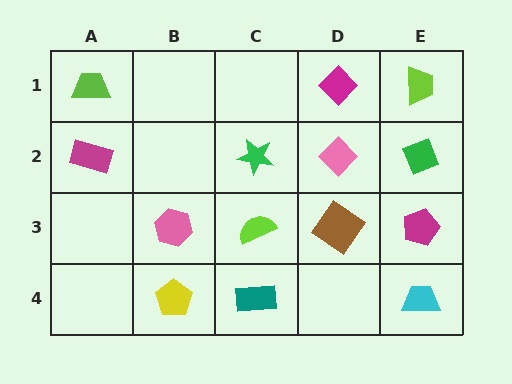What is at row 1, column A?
A lime trapezoid.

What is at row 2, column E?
A green diamond.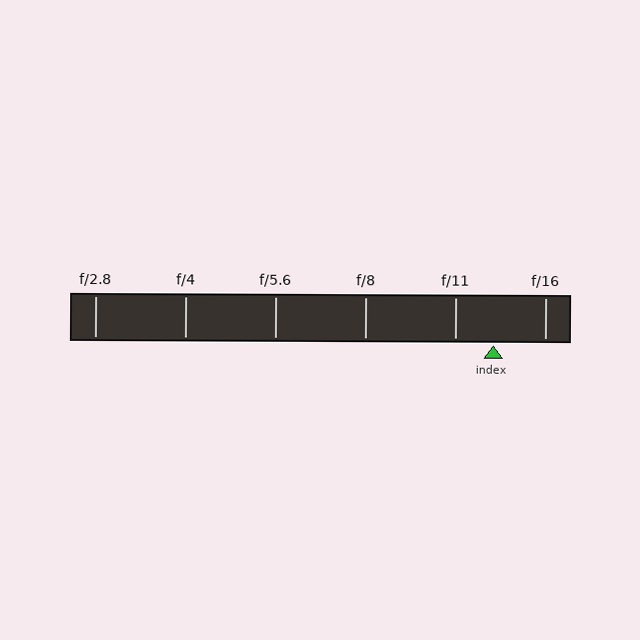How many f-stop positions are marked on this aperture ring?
There are 6 f-stop positions marked.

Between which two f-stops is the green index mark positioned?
The index mark is between f/11 and f/16.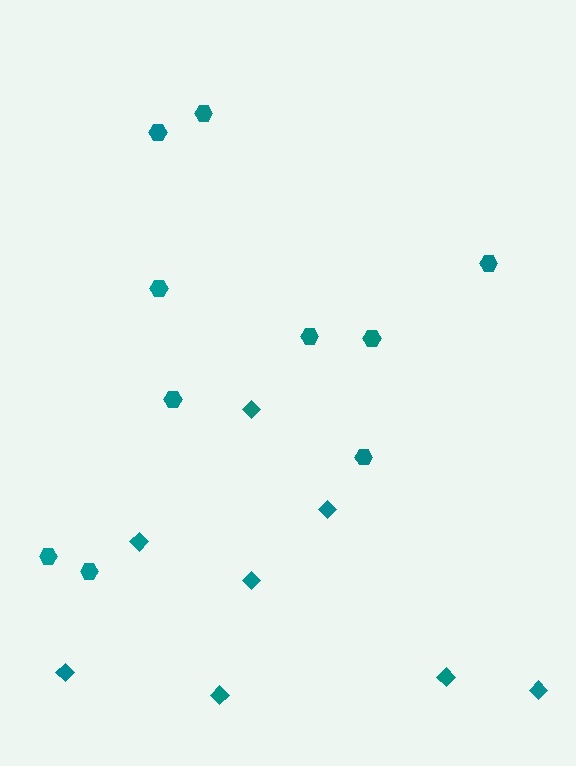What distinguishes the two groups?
There are 2 groups: one group of hexagons (10) and one group of diamonds (8).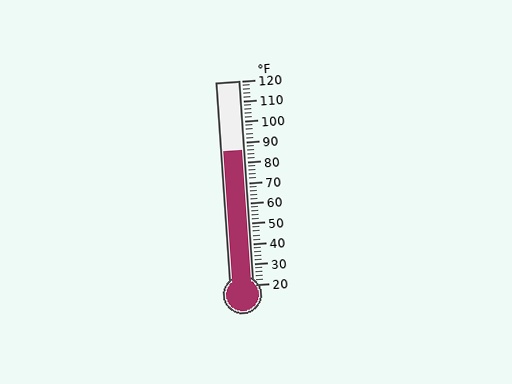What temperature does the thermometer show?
The thermometer shows approximately 86°F.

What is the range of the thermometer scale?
The thermometer scale ranges from 20°F to 120°F.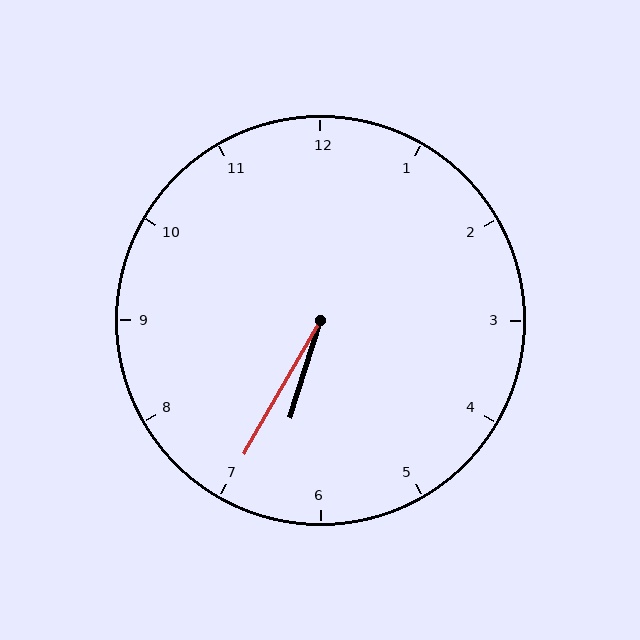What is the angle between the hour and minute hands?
Approximately 12 degrees.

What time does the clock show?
6:35.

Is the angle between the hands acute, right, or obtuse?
It is acute.